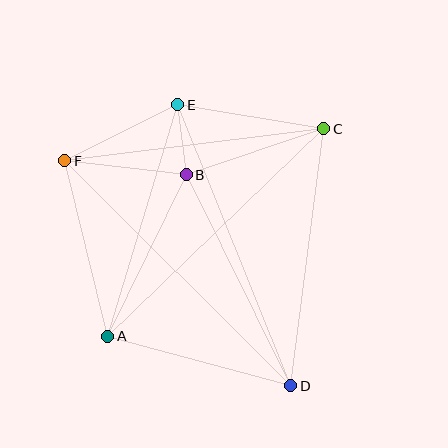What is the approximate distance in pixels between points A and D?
The distance between A and D is approximately 189 pixels.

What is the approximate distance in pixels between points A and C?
The distance between A and C is approximately 300 pixels.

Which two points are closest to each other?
Points B and E are closest to each other.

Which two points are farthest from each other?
Points D and F are farthest from each other.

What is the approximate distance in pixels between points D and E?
The distance between D and E is approximately 303 pixels.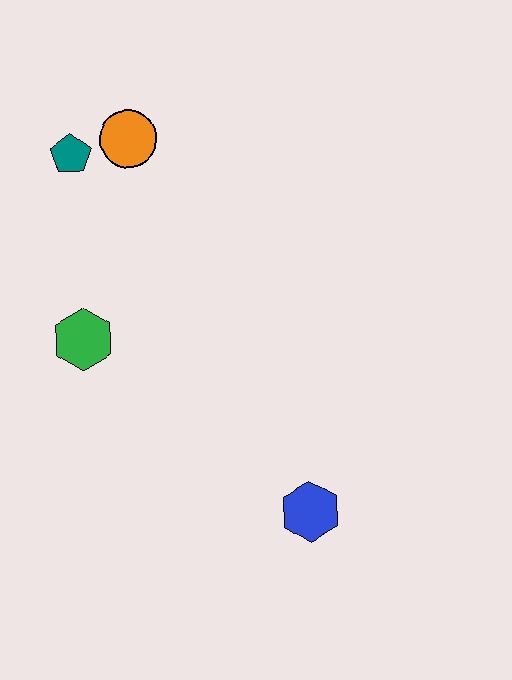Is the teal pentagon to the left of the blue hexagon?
Yes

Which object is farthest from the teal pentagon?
The blue hexagon is farthest from the teal pentagon.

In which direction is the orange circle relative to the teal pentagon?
The orange circle is to the right of the teal pentagon.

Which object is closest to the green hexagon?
The teal pentagon is closest to the green hexagon.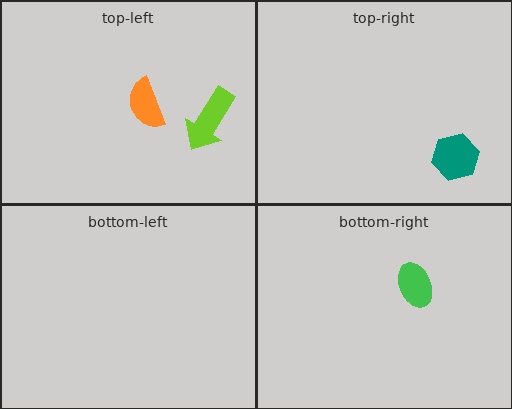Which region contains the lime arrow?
The top-left region.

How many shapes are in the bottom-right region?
1.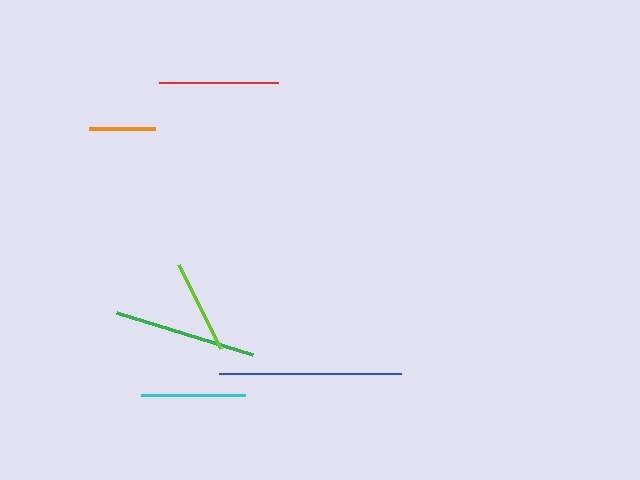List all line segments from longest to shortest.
From longest to shortest: blue, green, red, cyan, lime, orange.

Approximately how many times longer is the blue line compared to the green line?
The blue line is approximately 1.3 times the length of the green line.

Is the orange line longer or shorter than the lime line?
The lime line is longer than the orange line.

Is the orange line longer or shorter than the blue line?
The blue line is longer than the orange line.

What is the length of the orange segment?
The orange segment is approximately 66 pixels long.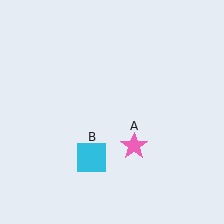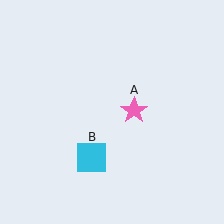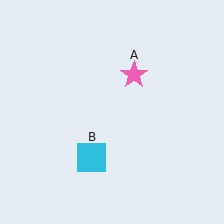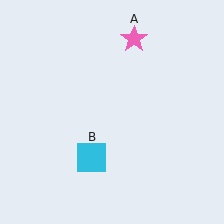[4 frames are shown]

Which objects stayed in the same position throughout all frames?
Cyan square (object B) remained stationary.